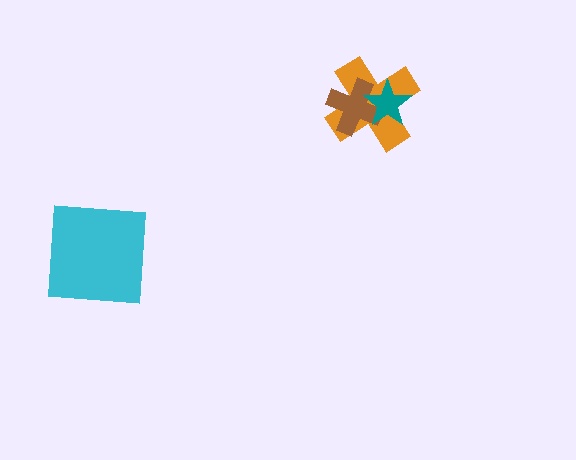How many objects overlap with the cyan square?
0 objects overlap with the cyan square.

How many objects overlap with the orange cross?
2 objects overlap with the orange cross.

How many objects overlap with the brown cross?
2 objects overlap with the brown cross.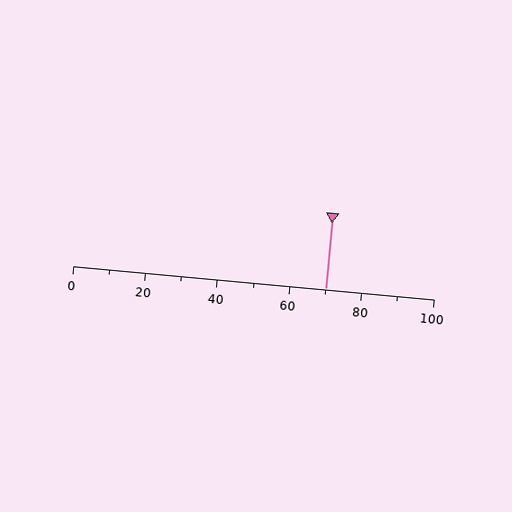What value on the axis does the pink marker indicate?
The marker indicates approximately 70.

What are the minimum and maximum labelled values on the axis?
The axis runs from 0 to 100.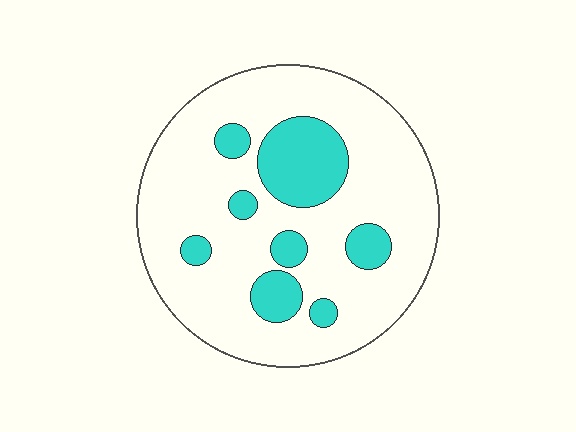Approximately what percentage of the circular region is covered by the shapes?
Approximately 20%.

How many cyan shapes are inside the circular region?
8.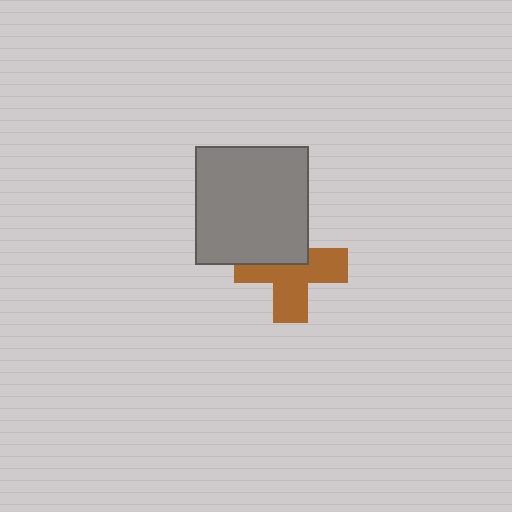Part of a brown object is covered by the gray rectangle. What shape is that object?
It is a cross.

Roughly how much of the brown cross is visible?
About half of it is visible (roughly 60%).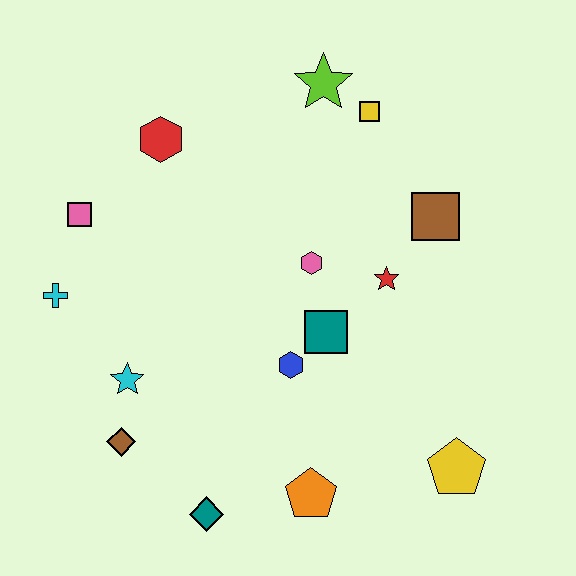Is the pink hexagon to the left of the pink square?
No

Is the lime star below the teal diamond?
No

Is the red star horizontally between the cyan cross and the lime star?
No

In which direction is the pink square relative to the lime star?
The pink square is to the left of the lime star.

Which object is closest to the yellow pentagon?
The orange pentagon is closest to the yellow pentagon.